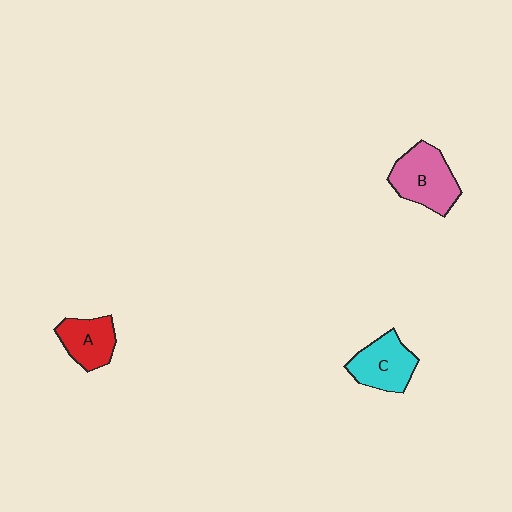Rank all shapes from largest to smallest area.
From largest to smallest: B (pink), C (cyan), A (red).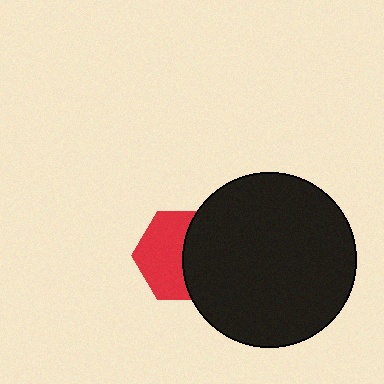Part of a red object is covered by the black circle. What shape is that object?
It is a hexagon.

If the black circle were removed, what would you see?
You would see the complete red hexagon.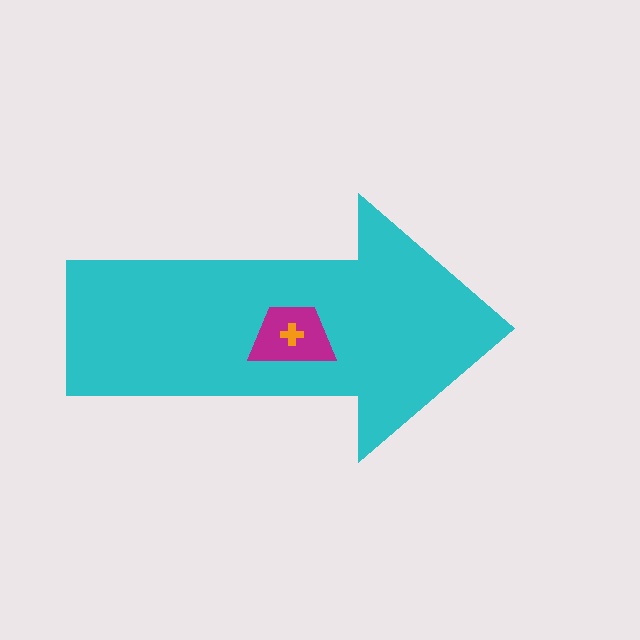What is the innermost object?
The orange cross.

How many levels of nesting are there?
3.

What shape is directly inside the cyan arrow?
The magenta trapezoid.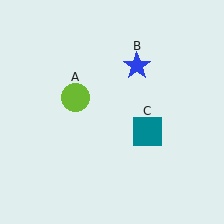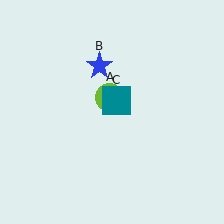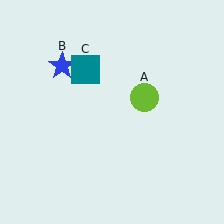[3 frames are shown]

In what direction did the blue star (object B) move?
The blue star (object B) moved left.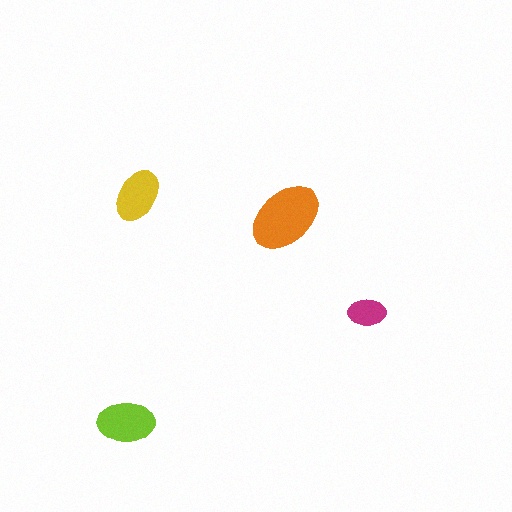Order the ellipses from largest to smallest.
the orange one, the lime one, the yellow one, the magenta one.